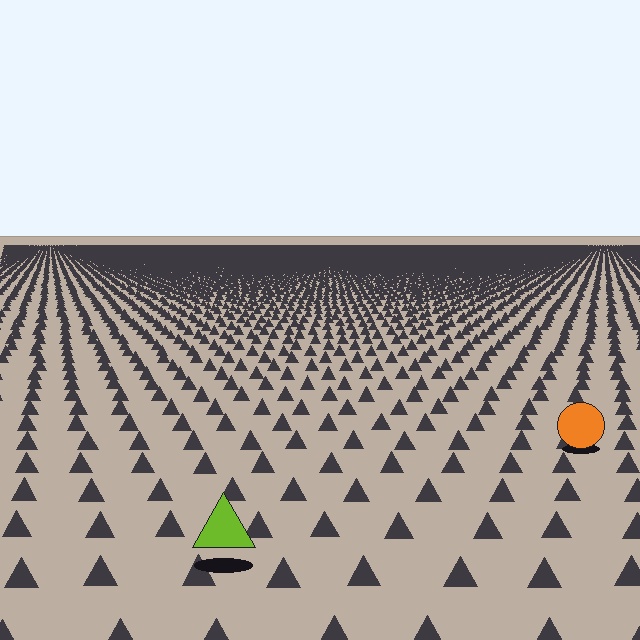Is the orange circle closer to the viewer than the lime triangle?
No. The lime triangle is closer — you can tell from the texture gradient: the ground texture is coarser near it.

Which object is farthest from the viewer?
The orange circle is farthest from the viewer. It appears smaller and the ground texture around it is denser.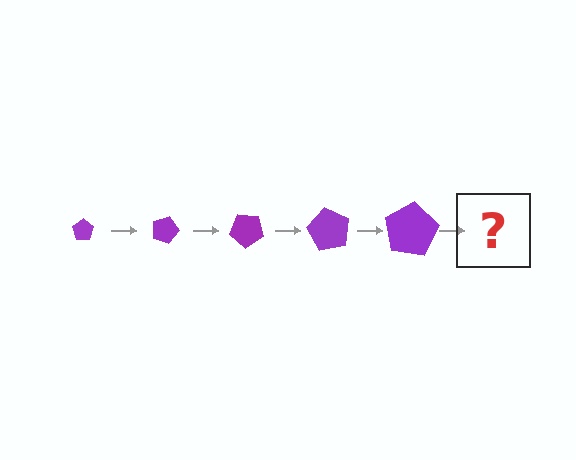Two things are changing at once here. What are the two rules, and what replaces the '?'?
The two rules are that the pentagon grows larger each step and it rotates 20 degrees each step. The '?' should be a pentagon, larger than the previous one and rotated 100 degrees from the start.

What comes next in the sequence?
The next element should be a pentagon, larger than the previous one and rotated 100 degrees from the start.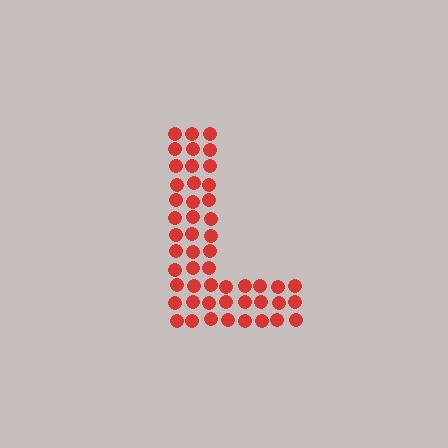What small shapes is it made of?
It is made of small circles.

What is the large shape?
The large shape is the letter L.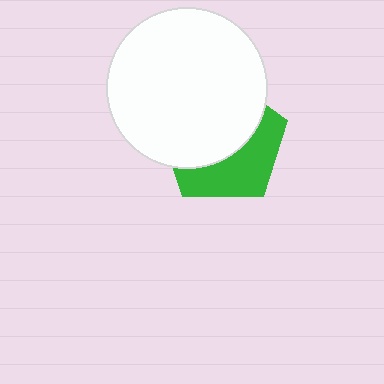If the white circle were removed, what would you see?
You would see the complete green pentagon.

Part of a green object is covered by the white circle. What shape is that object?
It is a pentagon.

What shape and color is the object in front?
The object in front is a white circle.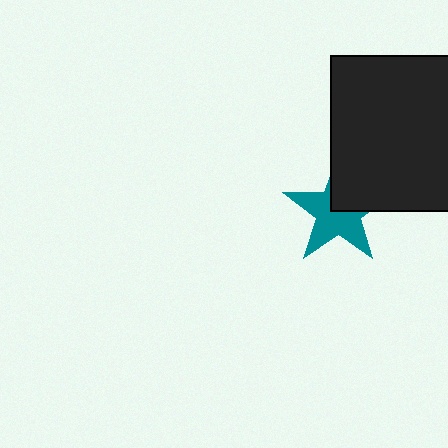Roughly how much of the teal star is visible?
About half of it is visible (roughly 62%).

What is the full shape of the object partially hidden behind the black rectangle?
The partially hidden object is a teal star.